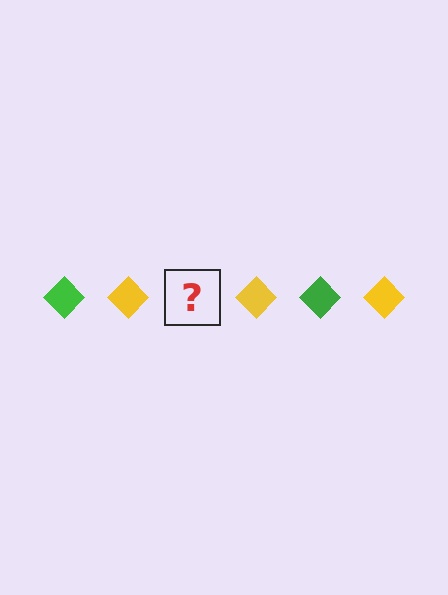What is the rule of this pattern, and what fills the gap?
The rule is that the pattern cycles through green, yellow diamonds. The gap should be filled with a green diamond.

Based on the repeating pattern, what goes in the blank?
The blank should be a green diamond.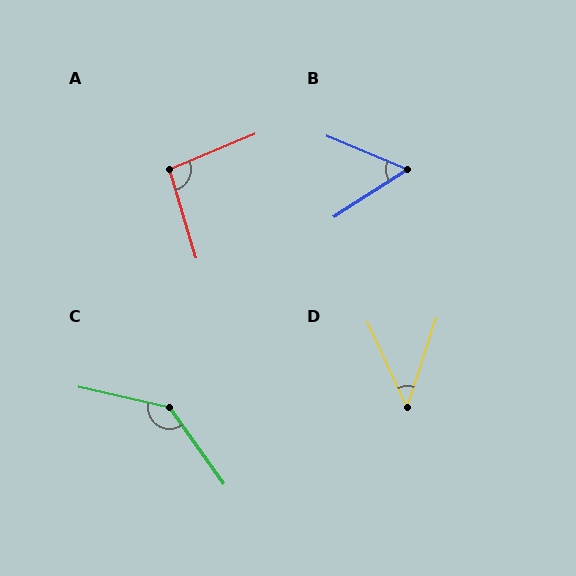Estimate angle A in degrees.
Approximately 96 degrees.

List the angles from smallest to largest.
D (43°), B (56°), A (96°), C (138°).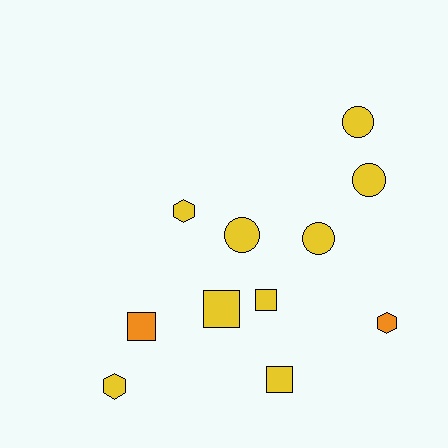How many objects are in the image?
There are 11 objects.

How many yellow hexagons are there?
There are 2 yellow hexagons.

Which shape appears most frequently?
Square, with 4 objects.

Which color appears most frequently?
Yellow, with 9 objects.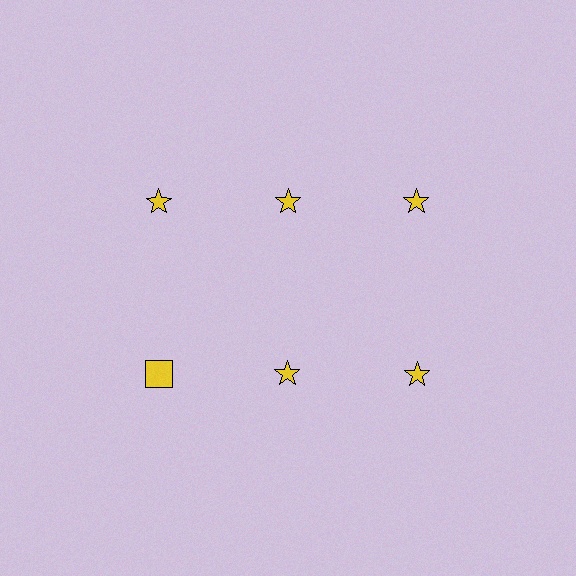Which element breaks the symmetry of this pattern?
The yellow square in the second row, leftmost column breaks the symmetry. All other shapes are yellow stars.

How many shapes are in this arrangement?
There are 6 shapes arranged in a grid pattern.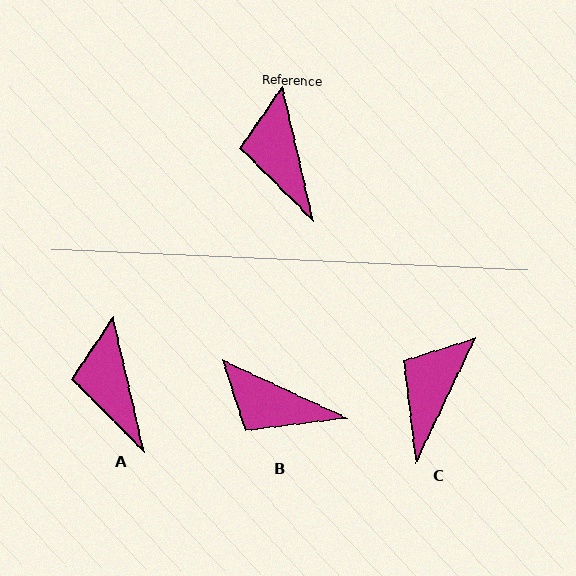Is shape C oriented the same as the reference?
No, it is off by about 39 degrees.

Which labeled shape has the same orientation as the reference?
A.